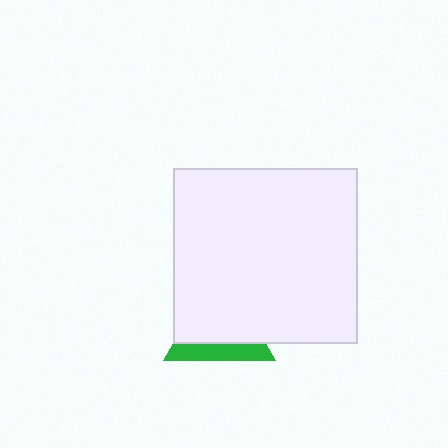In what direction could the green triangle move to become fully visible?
The green triangle could move down. That would shift it out from behind the white rectangle entirely.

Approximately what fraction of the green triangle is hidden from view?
Roughly 67% of the green triangle is hidden behind the white rectangle.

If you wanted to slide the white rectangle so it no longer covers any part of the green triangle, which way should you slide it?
Slide it up — that is the most direct way to separate the two shapes.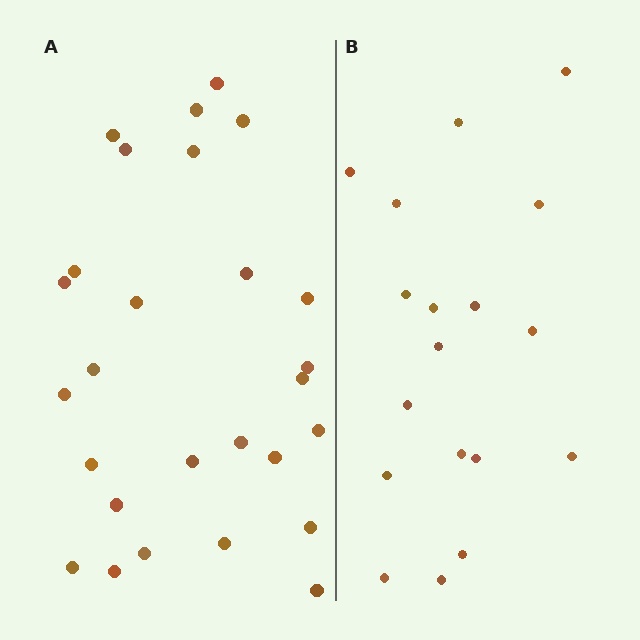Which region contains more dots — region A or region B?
Region A (the left region) has more dots.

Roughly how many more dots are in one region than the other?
Region A has roughly 8 or so more dots than region B.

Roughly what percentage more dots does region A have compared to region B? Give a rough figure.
About 50% more.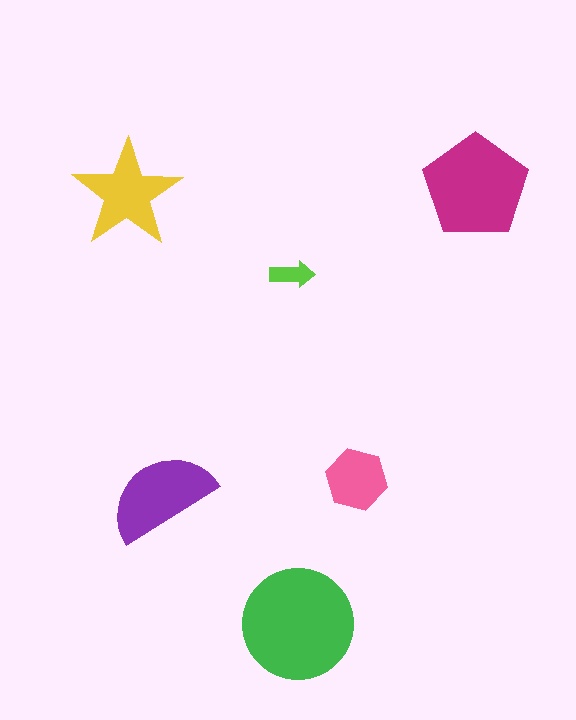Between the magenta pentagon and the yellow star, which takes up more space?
The magenta pentagon.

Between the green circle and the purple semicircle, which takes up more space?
The green circle.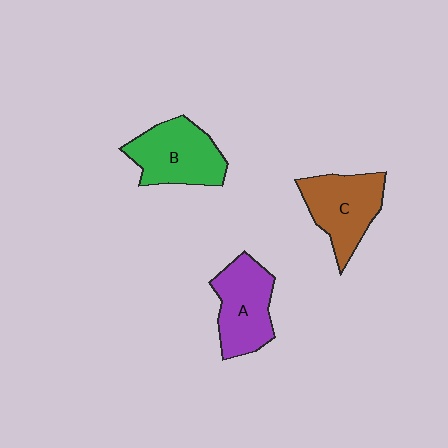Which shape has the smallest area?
Shape A (purple).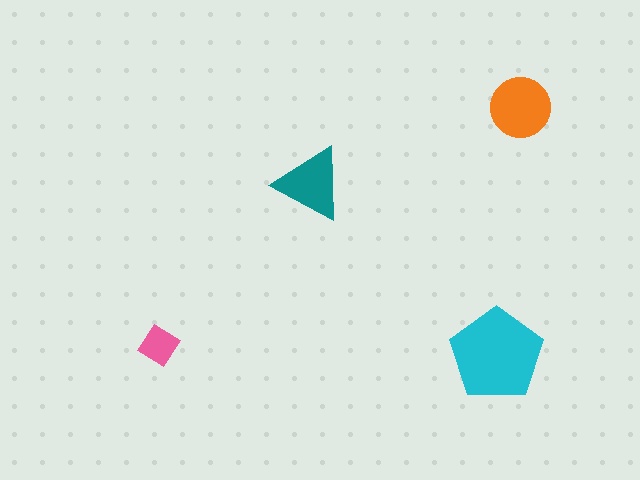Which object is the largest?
The cyan pentagon.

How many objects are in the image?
There are 4 objects in the image.